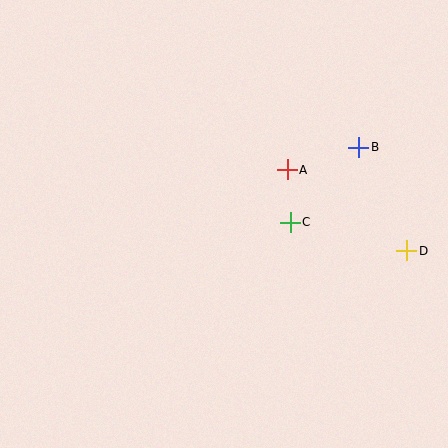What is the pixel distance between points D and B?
The distance between D and B is 115 pixels.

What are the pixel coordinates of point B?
Point B is at (359, 147).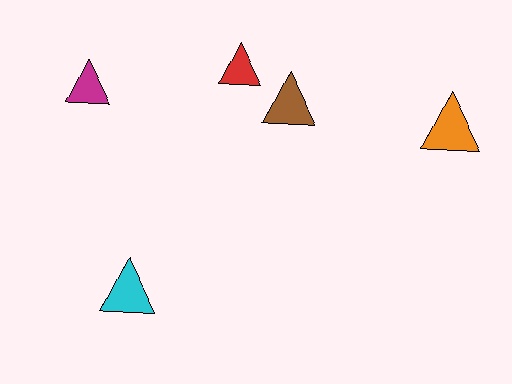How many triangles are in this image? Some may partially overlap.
There are 5 triangles.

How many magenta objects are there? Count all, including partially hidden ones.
There is 1 magenta object.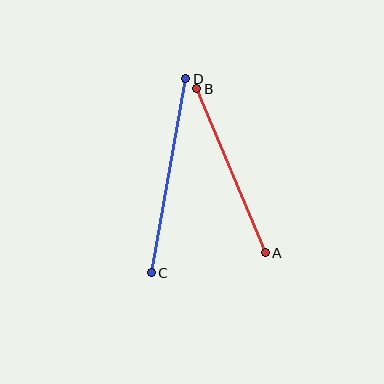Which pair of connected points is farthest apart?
Points C and D are farthest apart.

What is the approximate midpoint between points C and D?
The midpoint is at approximately (168, 176) pixels.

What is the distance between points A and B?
The distance is approximately 178 pixels.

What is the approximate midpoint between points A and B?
The midpoint is at approximately (231, 171) pixels.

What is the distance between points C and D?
The distance is approximately 197 pixels.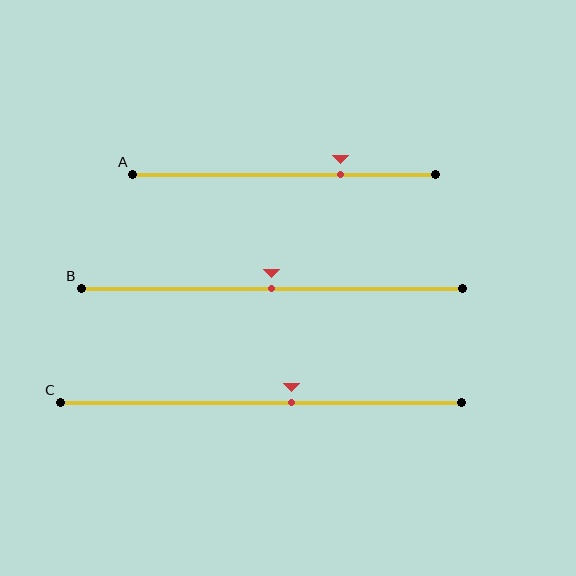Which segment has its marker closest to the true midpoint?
Segment B has its marker closest to the true midpoint.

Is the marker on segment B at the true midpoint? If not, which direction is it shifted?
Yes, the marker on segment B is at the true midpoint.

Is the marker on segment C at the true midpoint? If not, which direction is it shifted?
No, the marker on segment C is shifted to the right by about 8% of the segment length.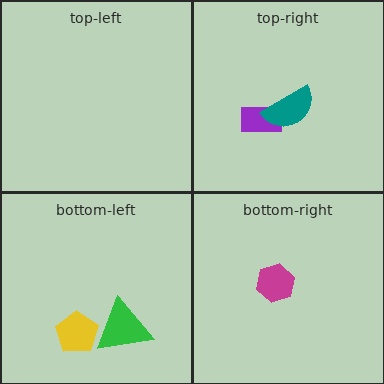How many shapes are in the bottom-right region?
1.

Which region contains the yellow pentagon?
The bottom-left region.